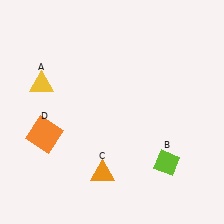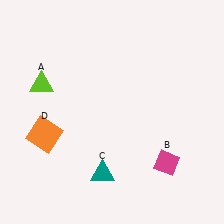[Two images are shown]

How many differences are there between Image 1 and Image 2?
There are 3 differences between the two images.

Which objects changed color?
A changed from yellow to lime. B changed from lime to magenta. C changed from orange to teal.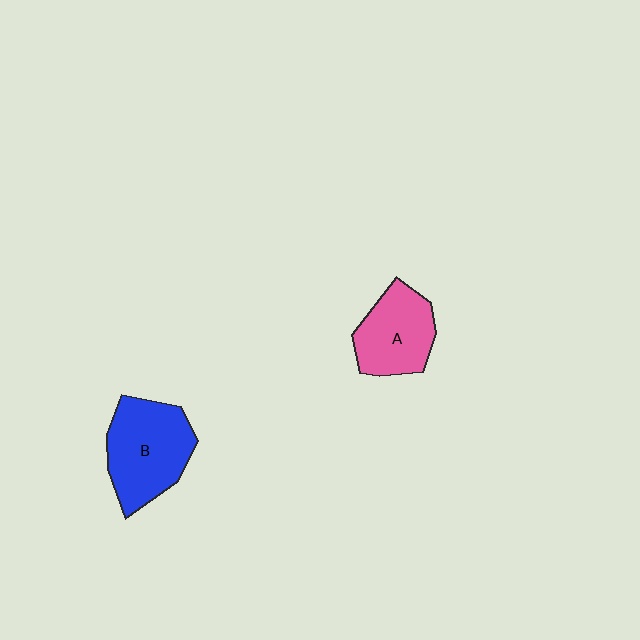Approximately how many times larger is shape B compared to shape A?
Approximately 1.3 times.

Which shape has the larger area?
Shape B (blue).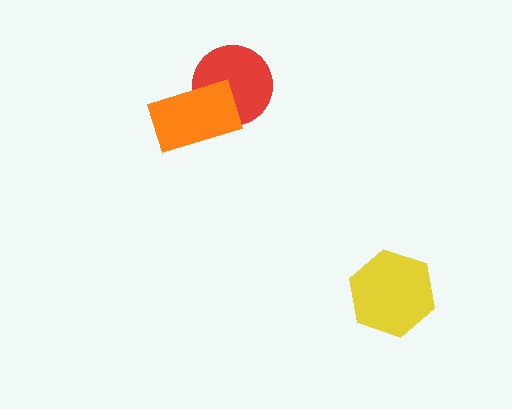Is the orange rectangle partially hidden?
No, no other shape covers it.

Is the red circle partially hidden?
Yes, it is partially covered by another shape.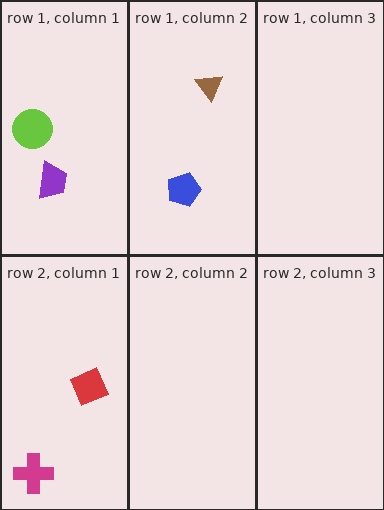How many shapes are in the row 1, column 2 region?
2.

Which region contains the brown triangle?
The row 1, column 2 region.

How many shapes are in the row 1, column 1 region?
2.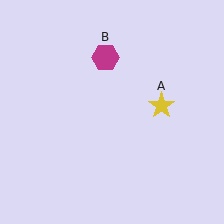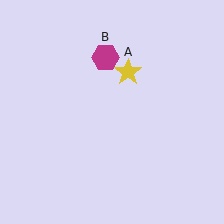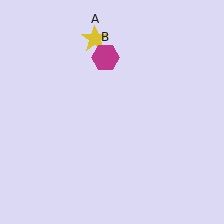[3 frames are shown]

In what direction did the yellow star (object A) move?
The yellow star (object A) moved up and to the left.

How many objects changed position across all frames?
1 object changed position: yellow star (object A).